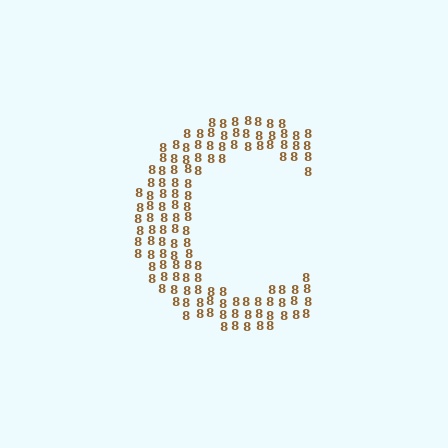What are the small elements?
The small elements are digit 8's.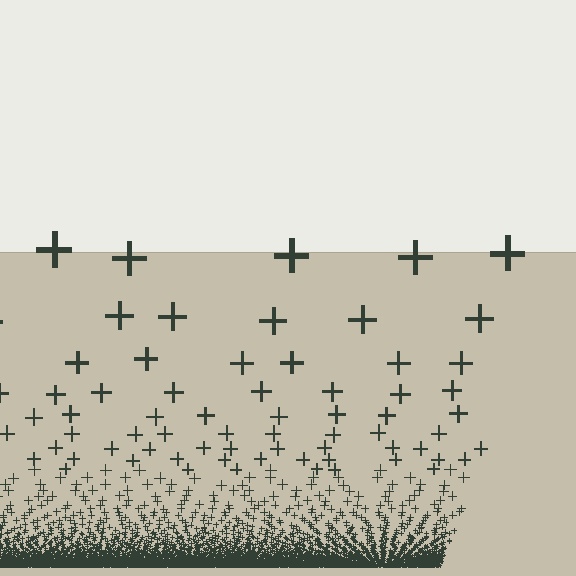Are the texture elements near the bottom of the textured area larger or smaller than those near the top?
Smaller. The gradient is inverted — elements near the bottom are smaller and denser.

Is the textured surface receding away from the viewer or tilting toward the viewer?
The surface appears to tilt toward the viewer. Texture elements get larger and sparser toward the top.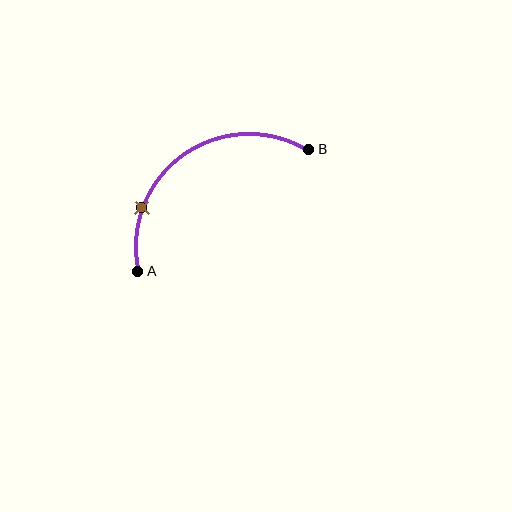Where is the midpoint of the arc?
The arc midpoint is the point on the curve farthest from the straight line joining A and B. It sits above and to the left of that line.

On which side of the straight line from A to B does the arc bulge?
The arc bulges above and to the left of the straight line connecting A and B.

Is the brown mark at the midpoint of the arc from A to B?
No. The brown mark lies on the arc but is closer to endpoint A. The arc midpoint would be at the point on the curve equidistant along the arc from both A and B.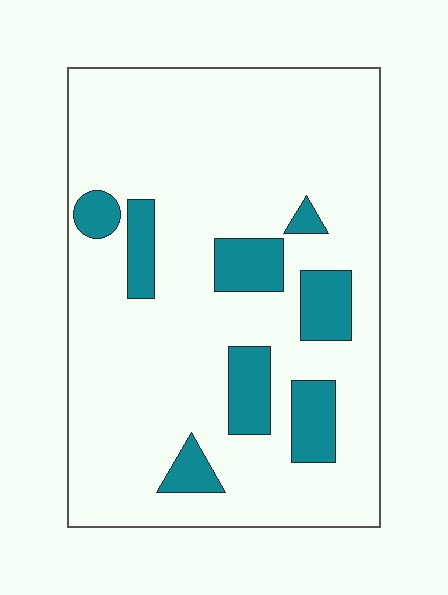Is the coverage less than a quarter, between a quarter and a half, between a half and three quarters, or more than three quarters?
Less than a quarter.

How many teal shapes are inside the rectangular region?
8.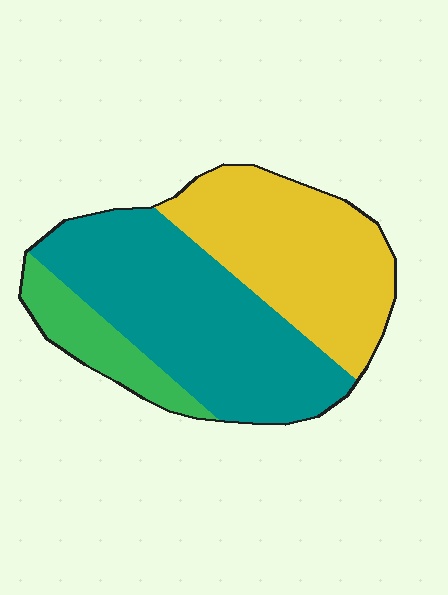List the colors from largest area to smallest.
From largest to smallest: teal, yellow, green.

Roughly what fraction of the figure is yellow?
Yellow covers around 40% of the figure.